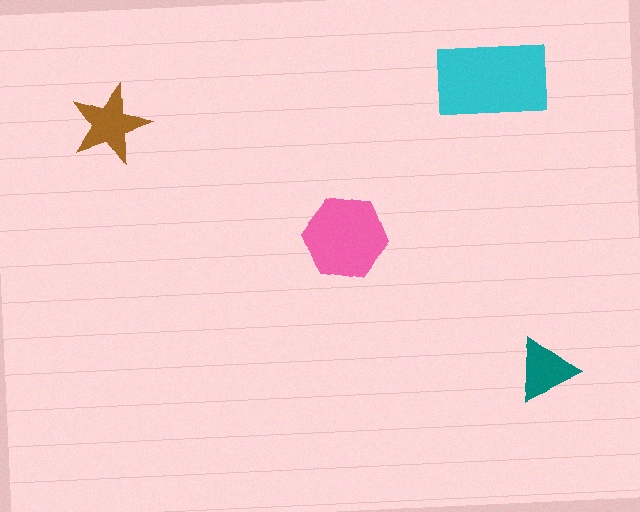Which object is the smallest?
The teal triangle.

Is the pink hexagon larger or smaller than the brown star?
Larger.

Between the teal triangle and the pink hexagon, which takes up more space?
The pink hexagon.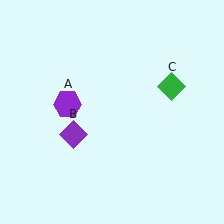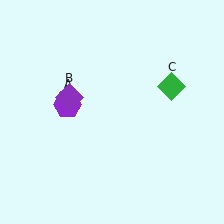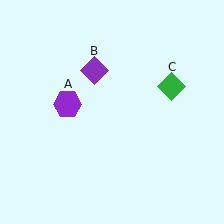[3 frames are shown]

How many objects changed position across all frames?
1 object changed position: purple diamond (object B).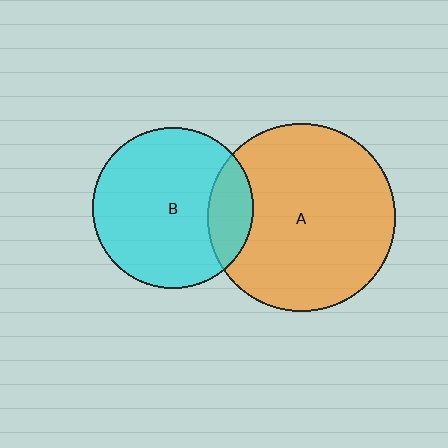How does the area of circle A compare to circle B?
Approximately 1.4 times.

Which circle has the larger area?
Circle A (orange).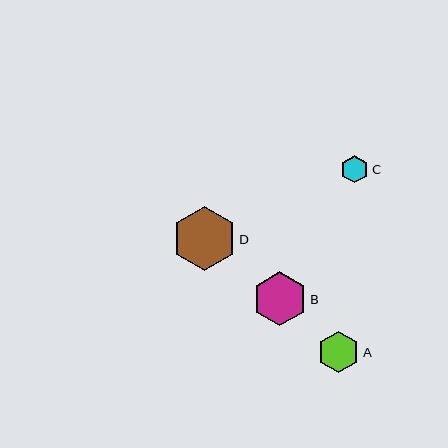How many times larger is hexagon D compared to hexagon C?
Hexagon D is approximately 2.3 times the size of hexagon C.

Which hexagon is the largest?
Hexagon D is the largest with a size of approximately 64 pixels.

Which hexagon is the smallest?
Hexagon C is the smallest with a size of approximately 28 pixels.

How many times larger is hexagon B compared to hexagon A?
Hexagon B is approximately 1.3 times the size of hexagon A.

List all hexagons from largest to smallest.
From largest to smallest: D, B, A, C.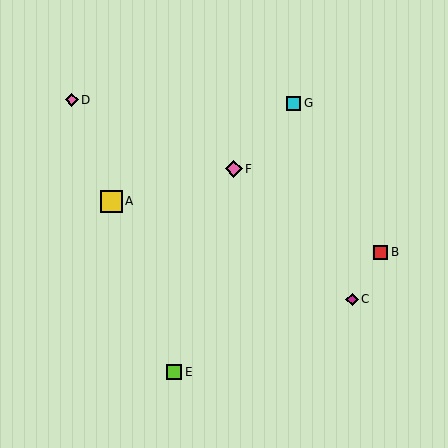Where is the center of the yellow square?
The center of the yellow square is at (111, 201).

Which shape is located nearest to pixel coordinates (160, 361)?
The lime square (labeled E) at (174, 372) is nearest to that location.